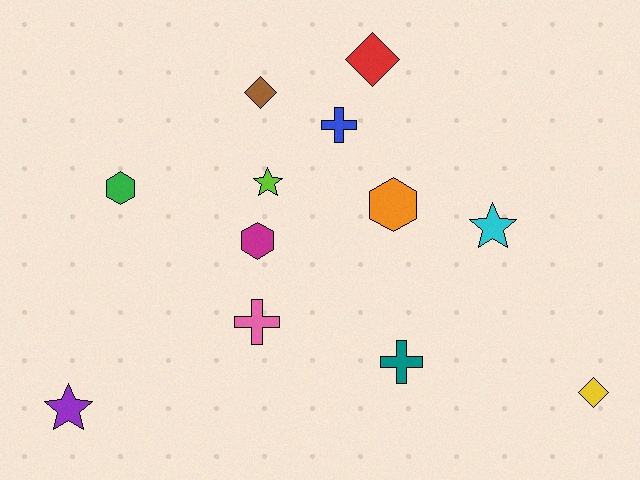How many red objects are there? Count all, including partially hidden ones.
There is 1 red object.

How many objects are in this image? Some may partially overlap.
There are 12 objects.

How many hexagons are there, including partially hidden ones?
There are 3 hexagons.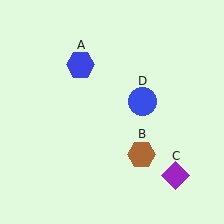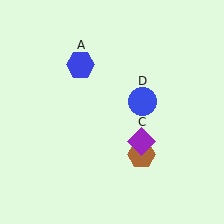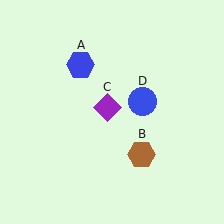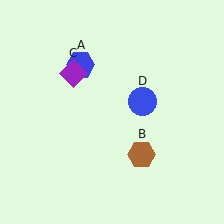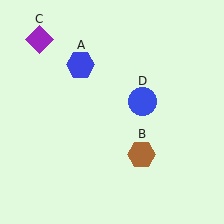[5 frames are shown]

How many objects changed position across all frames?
1 object changed position: purple diamond (object C).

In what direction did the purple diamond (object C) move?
The purple diamond (object C) moved up and to the left.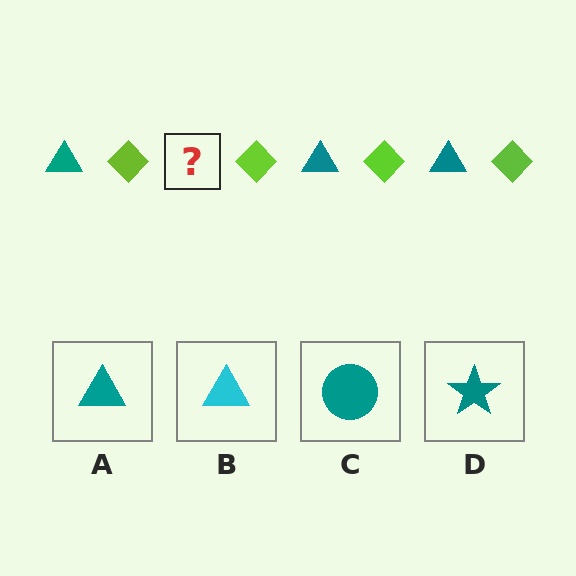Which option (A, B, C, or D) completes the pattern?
A.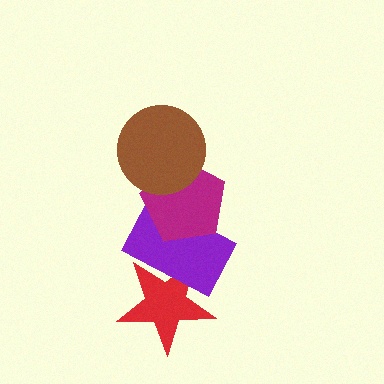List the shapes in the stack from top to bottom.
From top to bottom: the brown circle, the magenta pentagon, the purple rectangle, the red star.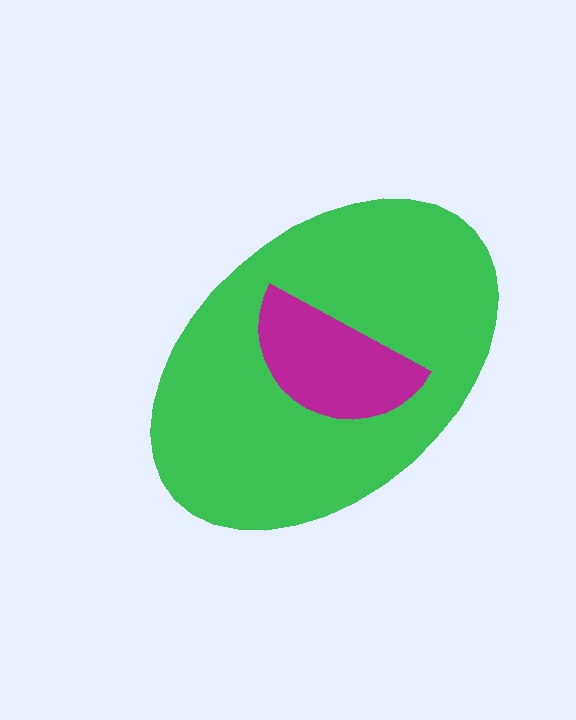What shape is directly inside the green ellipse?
The magenta semicircle.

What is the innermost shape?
The magenta semicircle.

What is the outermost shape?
The green ellipse.